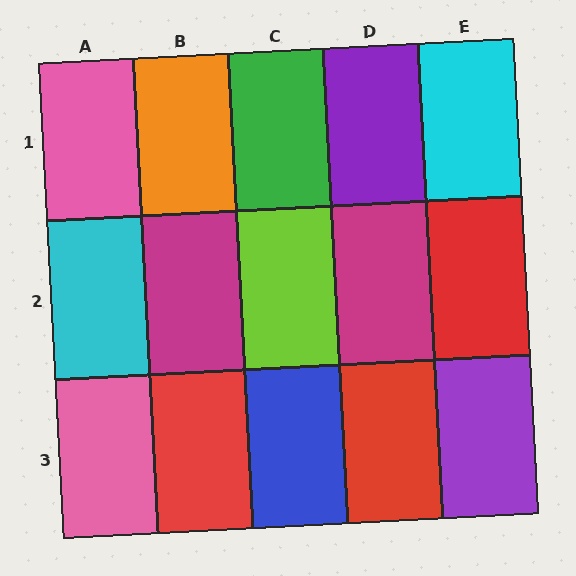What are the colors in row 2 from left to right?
Cyan, magenta, lime, magenta, red.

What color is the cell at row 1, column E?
Cyan.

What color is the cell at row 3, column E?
Purple.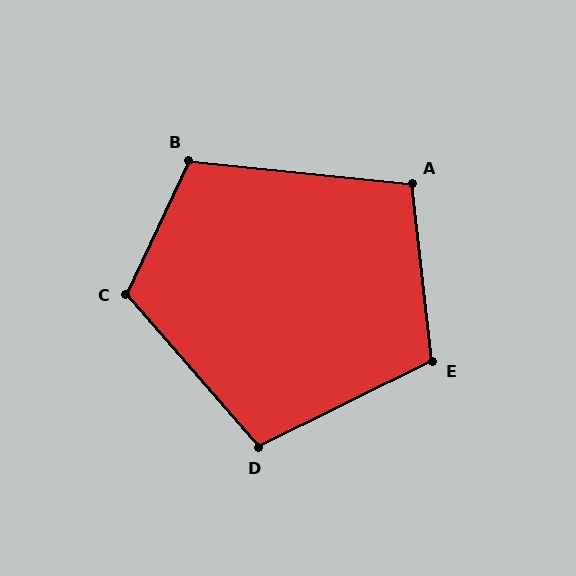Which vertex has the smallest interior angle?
A, at approximately 102 degrees.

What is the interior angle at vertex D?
Approximately 105 degrees (obtuse).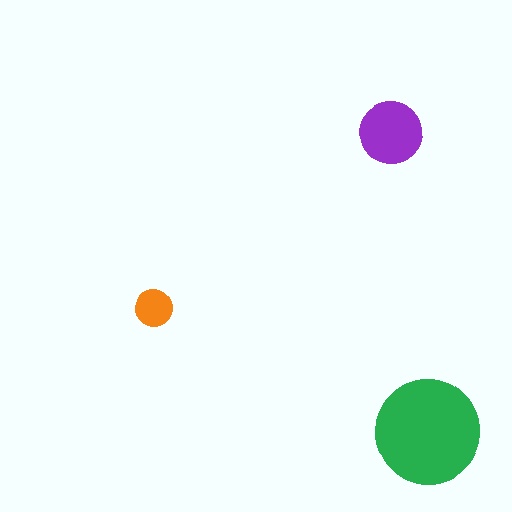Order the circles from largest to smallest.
the green one, the purple one, the orange one.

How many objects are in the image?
There are 3 objects in the image.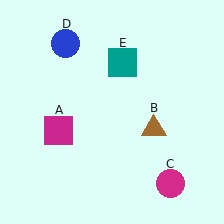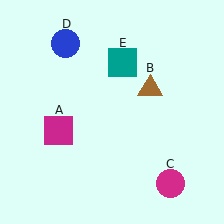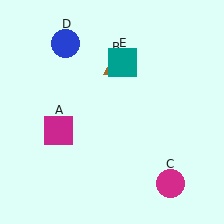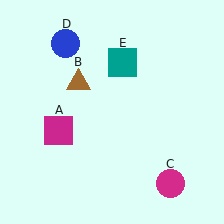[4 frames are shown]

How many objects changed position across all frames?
1 object changed position: brown triangle (object B).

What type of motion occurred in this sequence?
The brown triangle (object B) rotated counterclockwise around the center of the scene.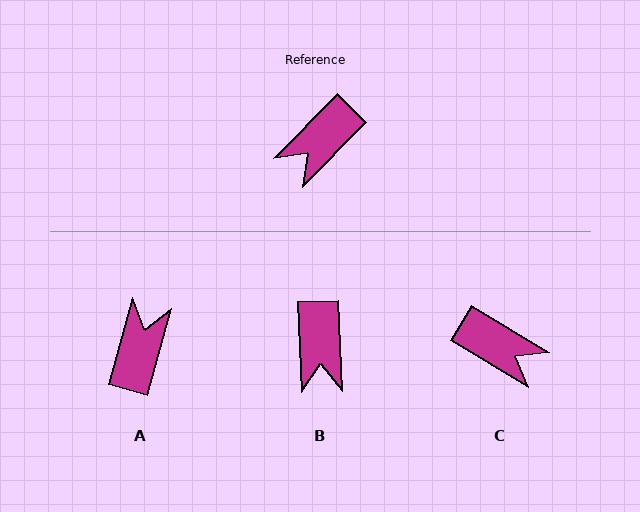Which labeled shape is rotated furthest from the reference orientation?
A, about 151 degrees away.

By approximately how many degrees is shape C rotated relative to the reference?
Approximately 104 degrees counter-clockwise.